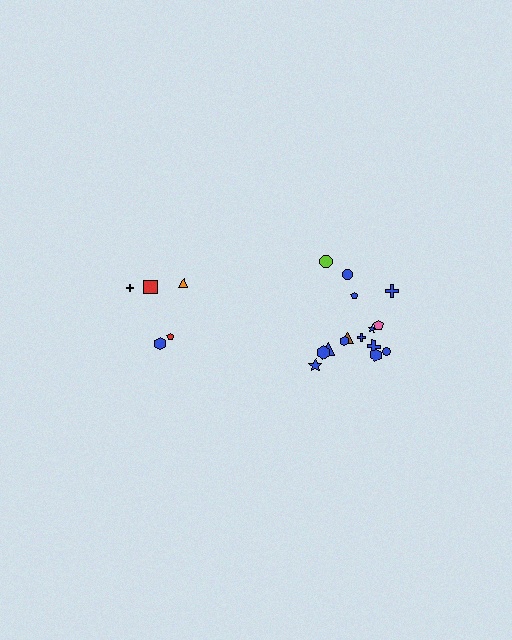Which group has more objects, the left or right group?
The right group.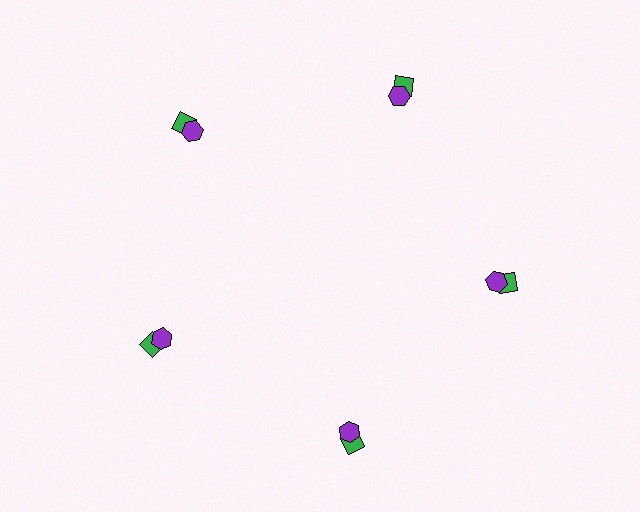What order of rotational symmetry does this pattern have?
This pattern has 5-fold rotational symmetry.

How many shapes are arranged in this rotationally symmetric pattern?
There are 10 shapes, arranged in 5 groups of 2.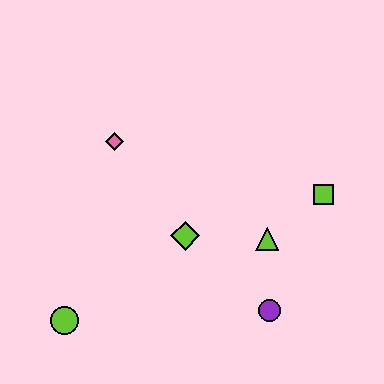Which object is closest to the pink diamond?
The lime diamond is closest to the pink diamond.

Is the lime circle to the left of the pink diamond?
Yes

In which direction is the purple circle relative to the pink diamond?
The purple circle is below the pink diamond.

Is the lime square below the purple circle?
No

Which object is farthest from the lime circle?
The lime square is farthest from the lime circle.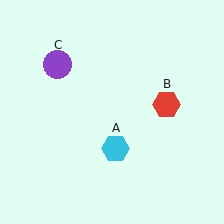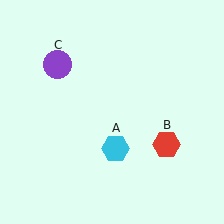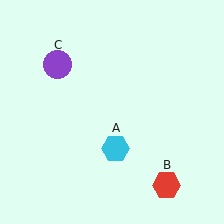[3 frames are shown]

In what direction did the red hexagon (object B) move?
The red hexagon (object B) moved down.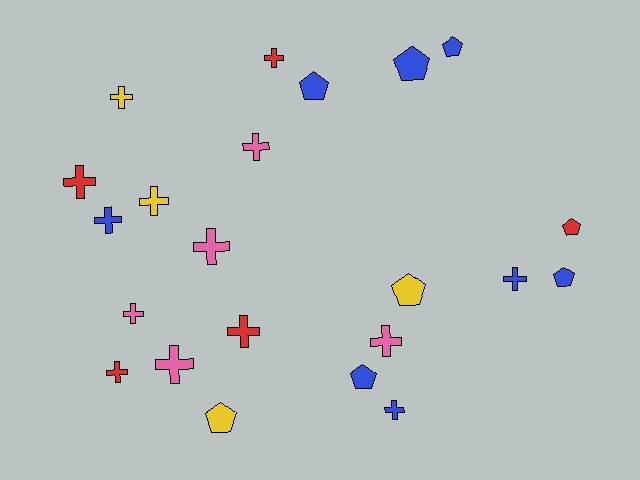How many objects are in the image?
There are 22 objects.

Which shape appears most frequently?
Cross, with 14 objects.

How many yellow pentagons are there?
There are 2 yellow pentagons.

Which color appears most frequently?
Blue, with 8 objects.